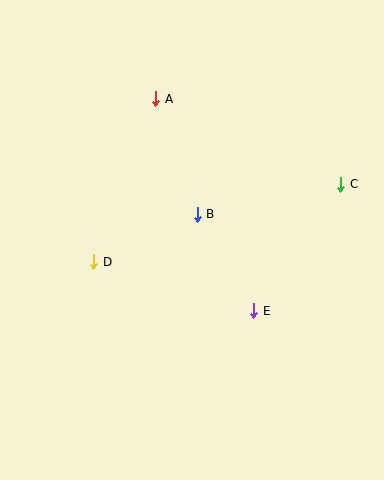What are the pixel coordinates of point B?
Point B is at (197, 214).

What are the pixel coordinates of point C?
Point C is at (341, 184).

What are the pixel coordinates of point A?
Point A is at (156, 99).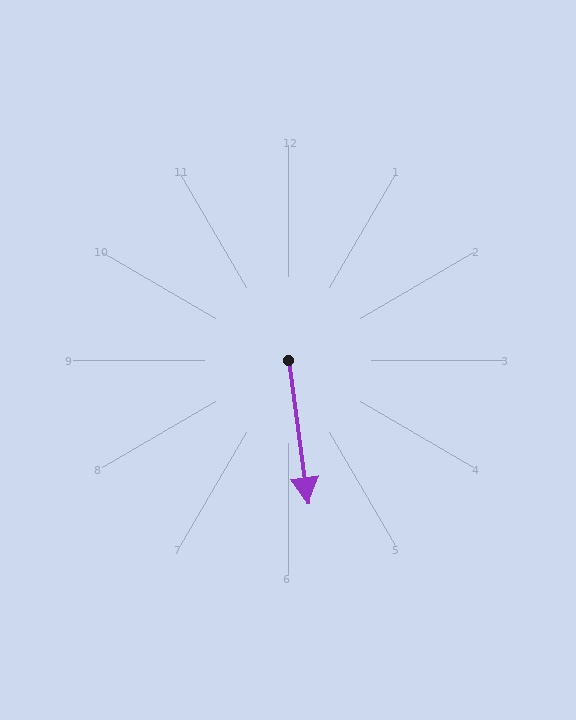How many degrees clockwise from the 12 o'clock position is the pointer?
Approximately 172 degrees.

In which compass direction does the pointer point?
South.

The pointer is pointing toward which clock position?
Roughly 6 o'clock.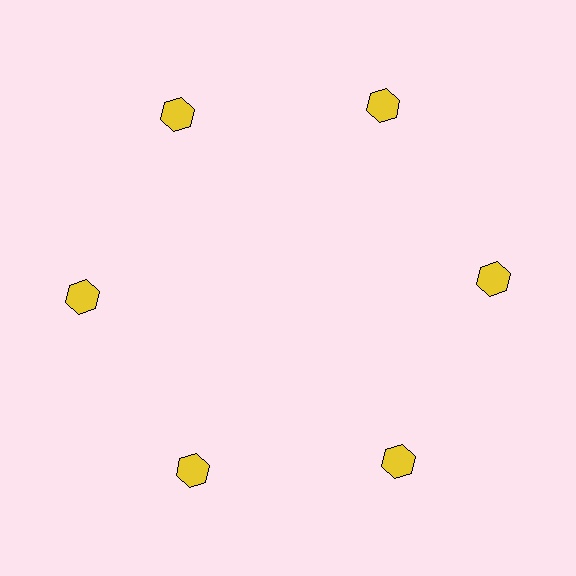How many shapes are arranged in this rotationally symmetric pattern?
There are 6 shapes, arranged in 6 groups of 1.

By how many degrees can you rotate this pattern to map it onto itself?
The pattern maps onto itself every 60 degrees of rotation.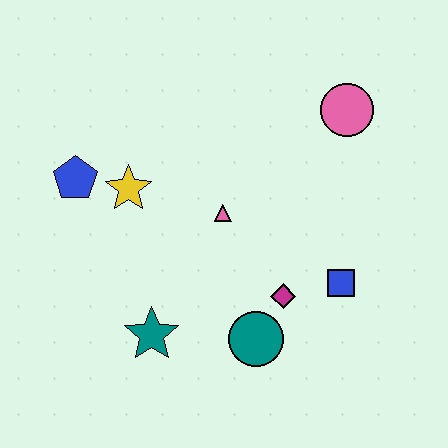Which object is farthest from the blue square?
The blue pentagon is farthest from the blue square.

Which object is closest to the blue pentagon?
The yellow star is closest to the blue pentagon.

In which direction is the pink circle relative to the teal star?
The pink circle is above the teal star.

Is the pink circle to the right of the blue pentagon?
Yes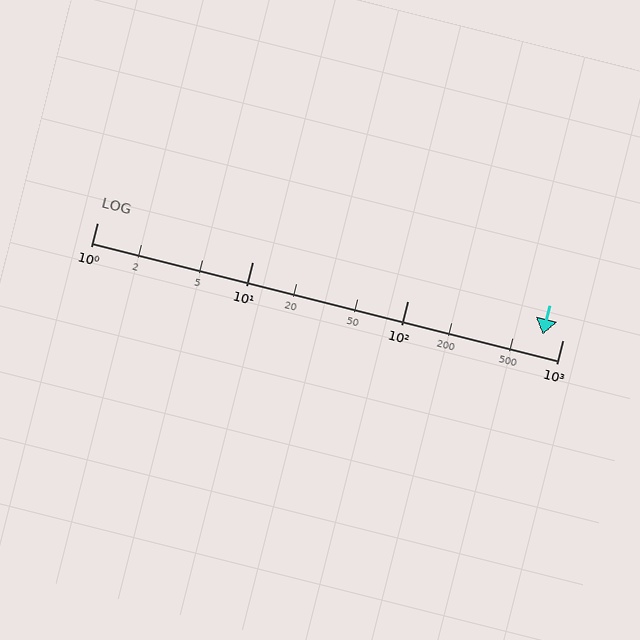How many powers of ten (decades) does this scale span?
The scale spans 3 decades, from 1 to 1000.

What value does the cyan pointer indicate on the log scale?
The pointer indicates approximately 740.